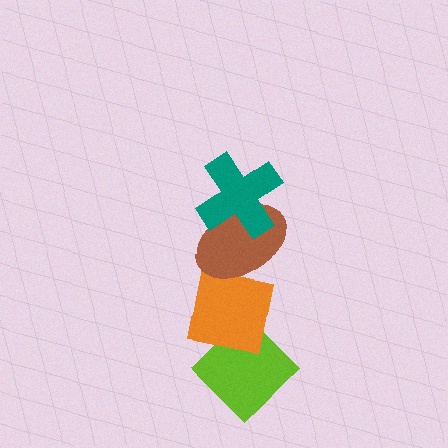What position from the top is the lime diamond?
The lime diamond is 4th from the top.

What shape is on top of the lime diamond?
The orange square is on top of the lime diamond.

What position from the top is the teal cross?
The teal cross is 1st from the top.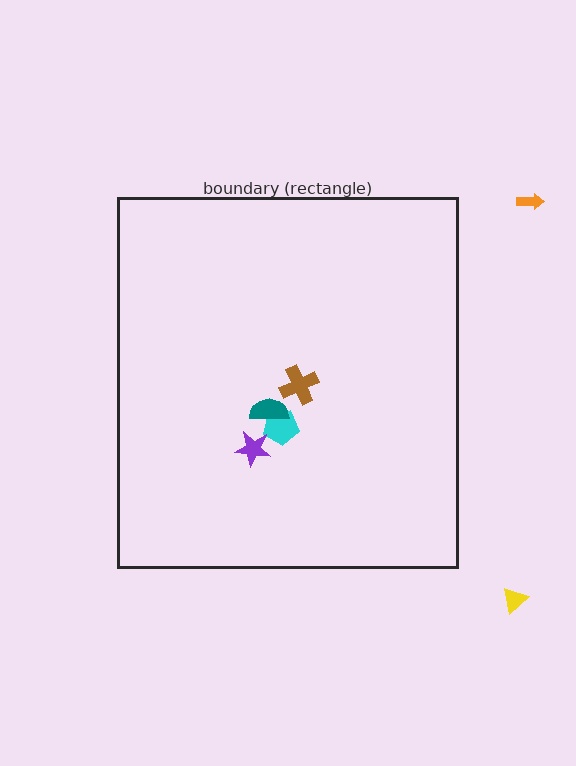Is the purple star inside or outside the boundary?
Inside.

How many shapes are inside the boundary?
4 inside, 2 outside.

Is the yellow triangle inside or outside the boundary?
Outside.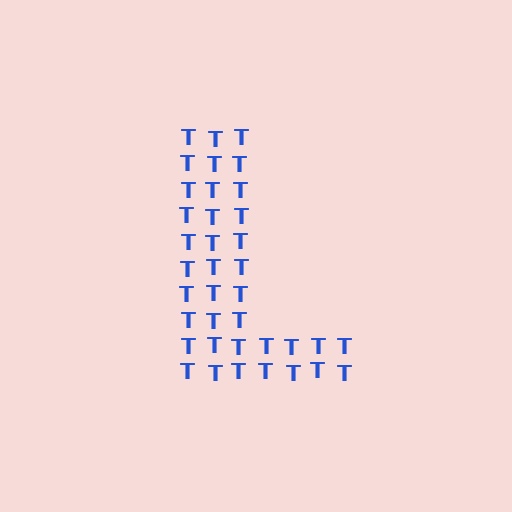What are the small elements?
The small elements are letter T's.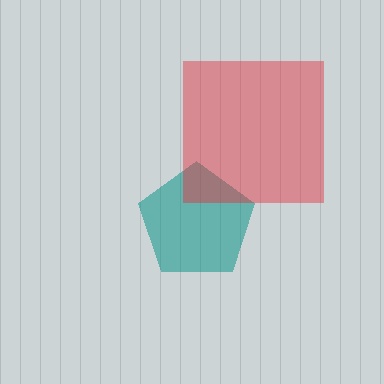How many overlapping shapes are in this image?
There are 2 overlapping shapes in the image.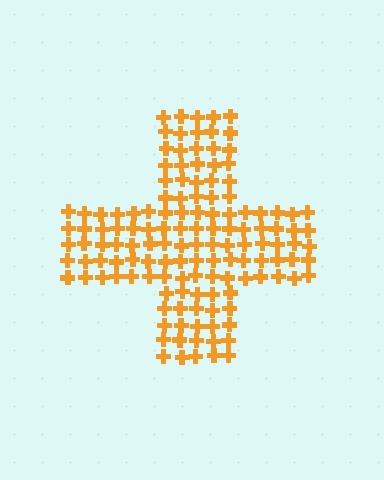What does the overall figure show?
The overall figure shows a cross.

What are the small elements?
The small elements are crosses.